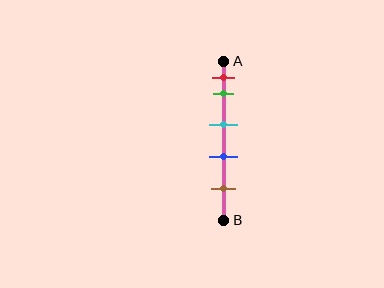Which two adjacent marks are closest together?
The red and green marks are the closest adjacent pair.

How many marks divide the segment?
There are 5 marks dividing the segment.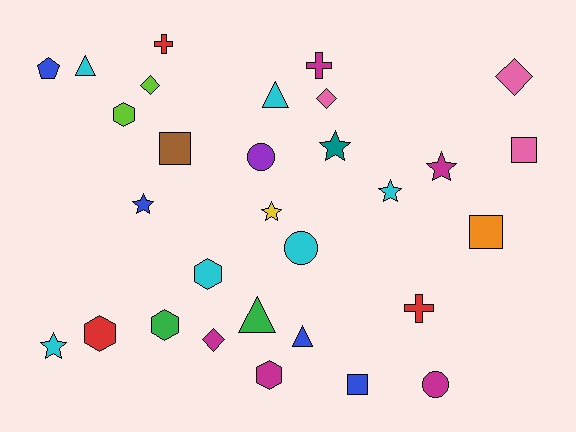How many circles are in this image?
There are 3 circles.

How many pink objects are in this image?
There are 3 pink objects.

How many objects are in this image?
There are 30 objects.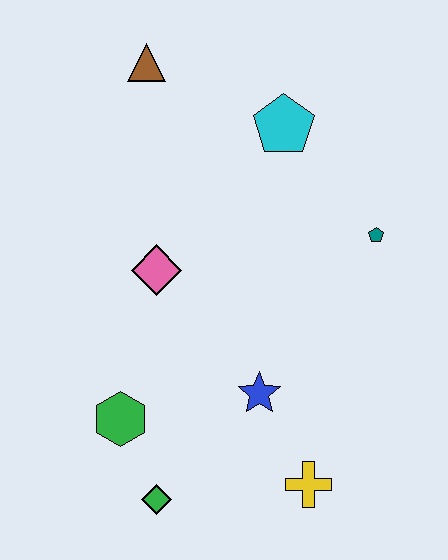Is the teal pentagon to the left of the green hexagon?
No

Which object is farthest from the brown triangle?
The yellow cross is farthest from the brown triangle.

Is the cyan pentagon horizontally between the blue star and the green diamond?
No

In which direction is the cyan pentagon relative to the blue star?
The cyan pentagon is above the blue star.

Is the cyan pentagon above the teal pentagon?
Yes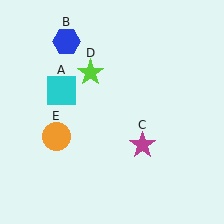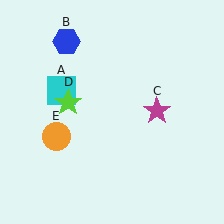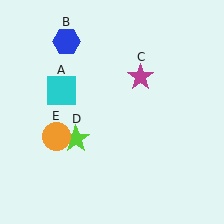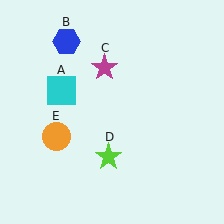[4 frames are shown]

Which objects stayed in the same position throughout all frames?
Cyan square (object A) and blue hexagon (object B) and orange circle (object E) remained stationary.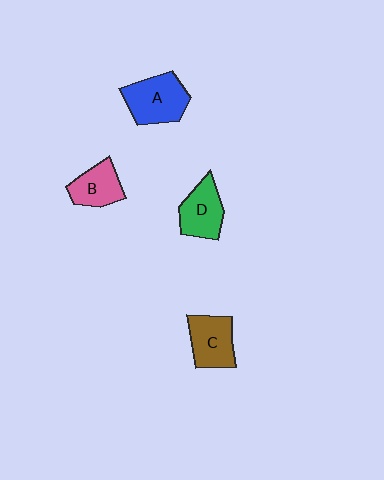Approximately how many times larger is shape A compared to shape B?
Approximately 1.4 times.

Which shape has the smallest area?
Shape B (pink).